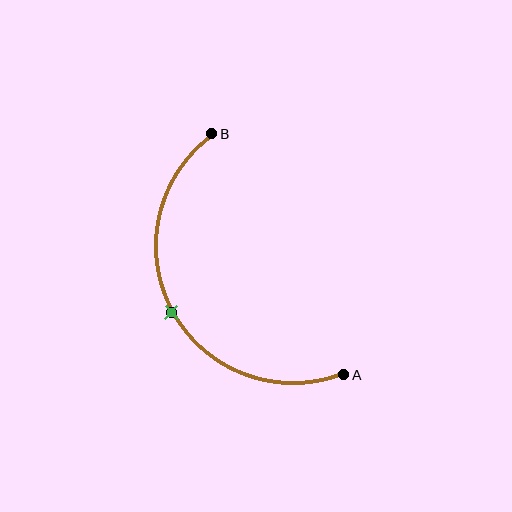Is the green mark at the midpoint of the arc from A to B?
Yes. The green mark lies on the arc at equal arc-length from both A and B — it is the arc midpoint.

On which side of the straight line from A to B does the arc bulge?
The arc bulges to the left of the straight line connecting A and B.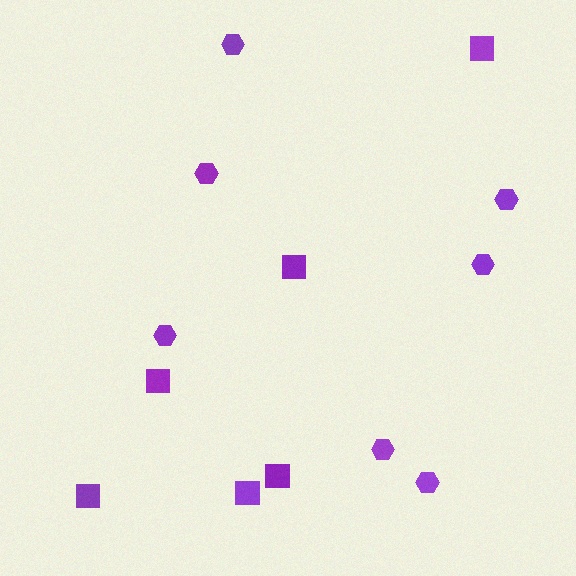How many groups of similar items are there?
There are 2 groups: one group of squares (6) and one group of hexagons (7).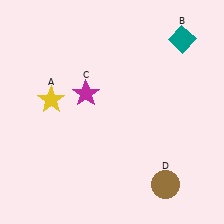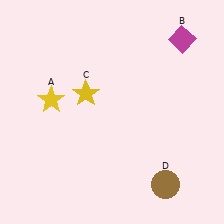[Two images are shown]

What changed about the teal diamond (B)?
In Image 1, B is teal. In Image 2, it changed to magenta.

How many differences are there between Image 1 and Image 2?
There are 2 differences between the two images.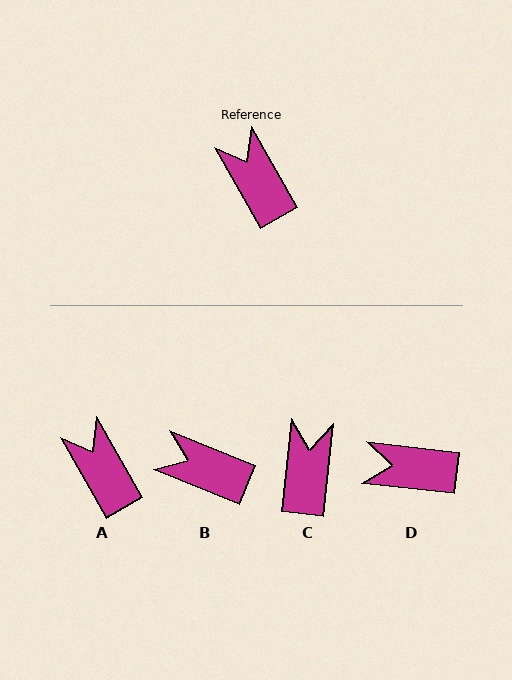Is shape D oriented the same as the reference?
No, it is off by about 54 degrees.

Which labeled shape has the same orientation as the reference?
A.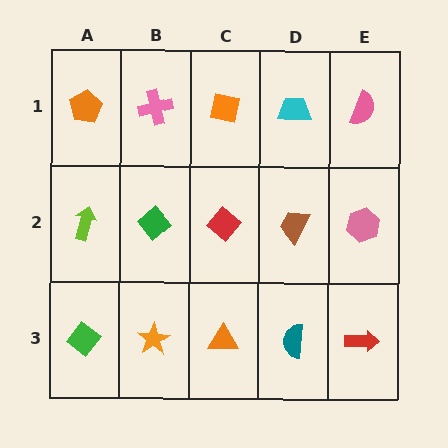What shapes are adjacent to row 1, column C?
A red diamond (row 2, column C), a pink cross (row 1, column B), a cyan trapezoid (row 1, column D).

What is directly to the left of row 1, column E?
A cyan trapezoid.